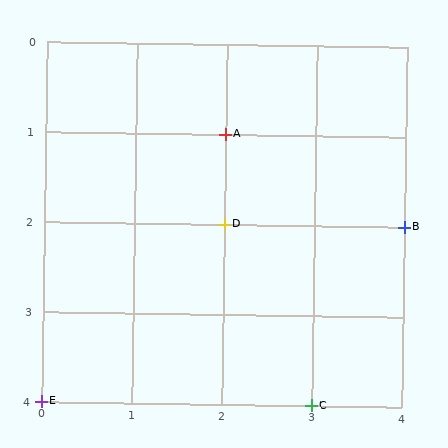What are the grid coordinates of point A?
Point A is at grid coordinates (2, 1).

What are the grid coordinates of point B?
Point B is at grid coordinates (4, 2).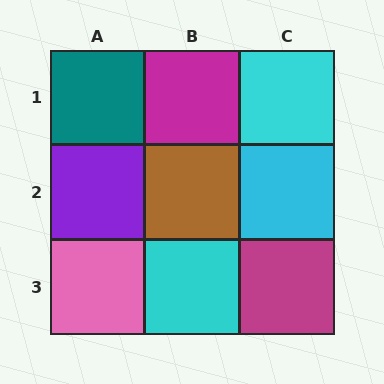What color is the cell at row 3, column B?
Cyan.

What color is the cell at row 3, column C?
Magenta.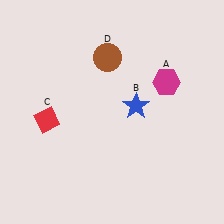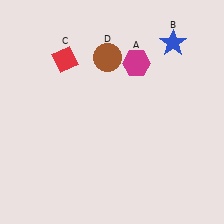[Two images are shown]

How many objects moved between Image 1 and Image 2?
3 objects moved between the two images.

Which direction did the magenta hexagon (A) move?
The magenta hexagon (A) moved left.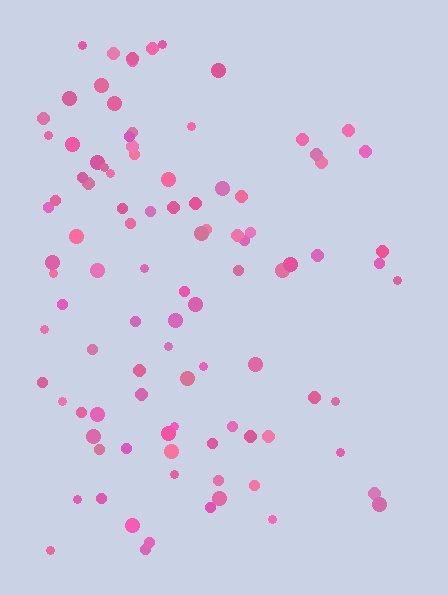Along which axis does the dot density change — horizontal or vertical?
Horizontal.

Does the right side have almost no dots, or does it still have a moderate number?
Still a moderate number, just noticeably fewer than the left.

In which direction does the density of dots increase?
From right to left, with the left side densest.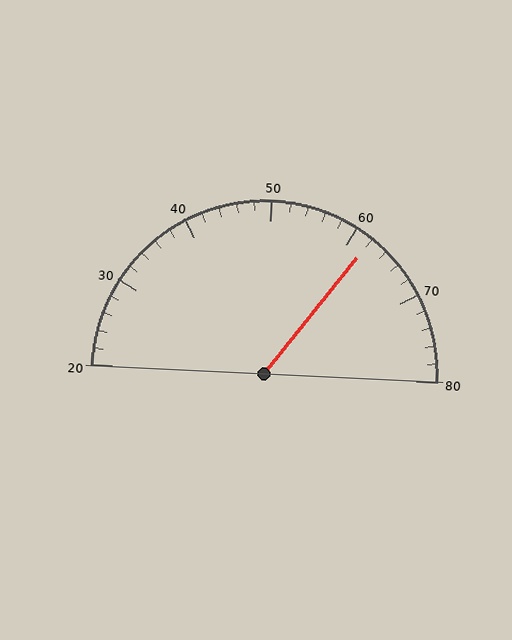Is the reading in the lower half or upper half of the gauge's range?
The reading is in the upper half of the range (20 to 80).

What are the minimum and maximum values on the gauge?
The gauge ranges from 20 to 80.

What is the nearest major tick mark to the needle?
The nearest major tick mark is 60.